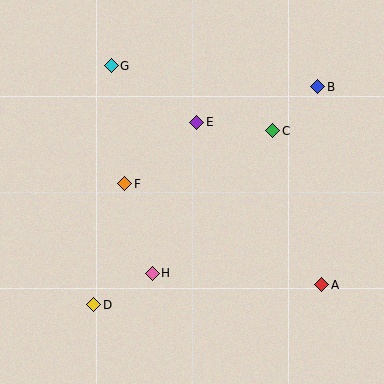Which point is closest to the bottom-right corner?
Point A is closest to the bottom-right corner.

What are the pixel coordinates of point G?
Point G is at (111, 66).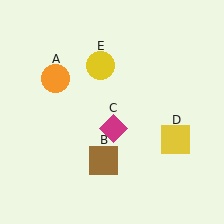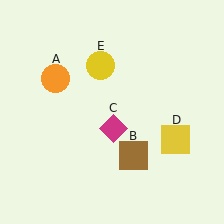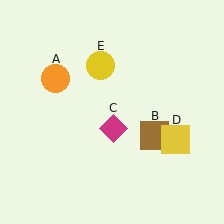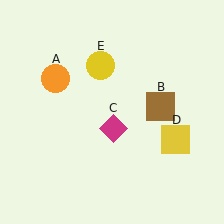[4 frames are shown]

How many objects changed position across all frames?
1 object changed position: brown square (object B).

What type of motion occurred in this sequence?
The brown square (object B) rotated counterclockwise around the center of the scene.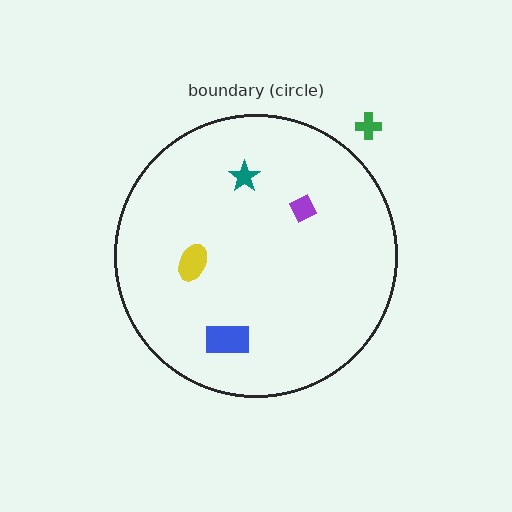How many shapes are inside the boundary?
4 inside, 1 outside.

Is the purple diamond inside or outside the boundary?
Inside.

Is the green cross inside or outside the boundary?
Outside.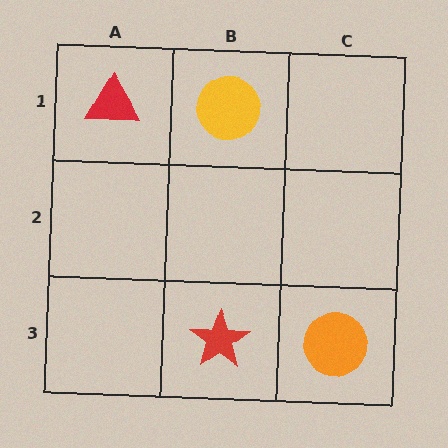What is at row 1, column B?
A yellow circle.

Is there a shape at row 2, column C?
No, that cell is empty.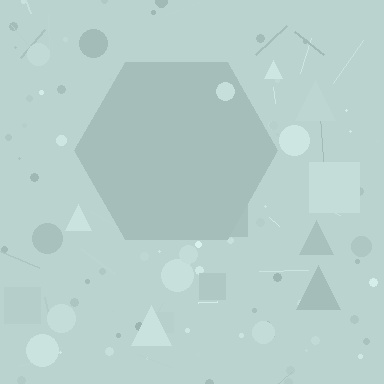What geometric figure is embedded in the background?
A hexagon is embedded in the background.